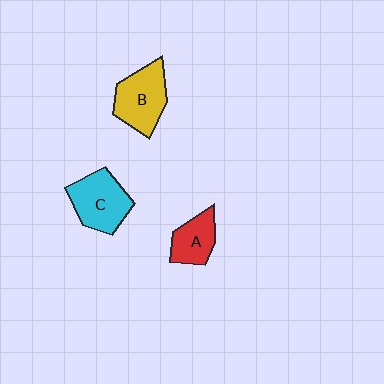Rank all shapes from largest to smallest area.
From largest to smallest: B (yellow), C (cyan), A (red).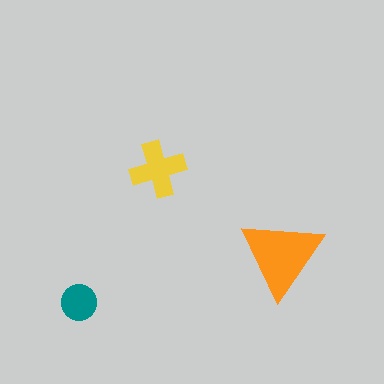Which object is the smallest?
The teal circle.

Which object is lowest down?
The teal circle is bottommost.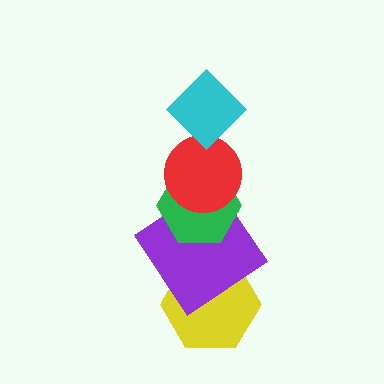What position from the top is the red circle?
The red circle is 2nd from the top.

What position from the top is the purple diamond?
The purple diamond is 4th from the top.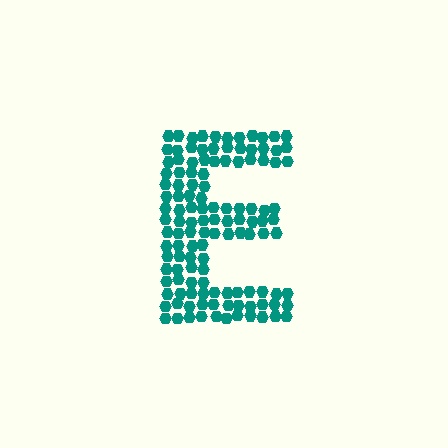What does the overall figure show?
The overall figure shows the letter E.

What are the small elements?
The small elements are hexagons.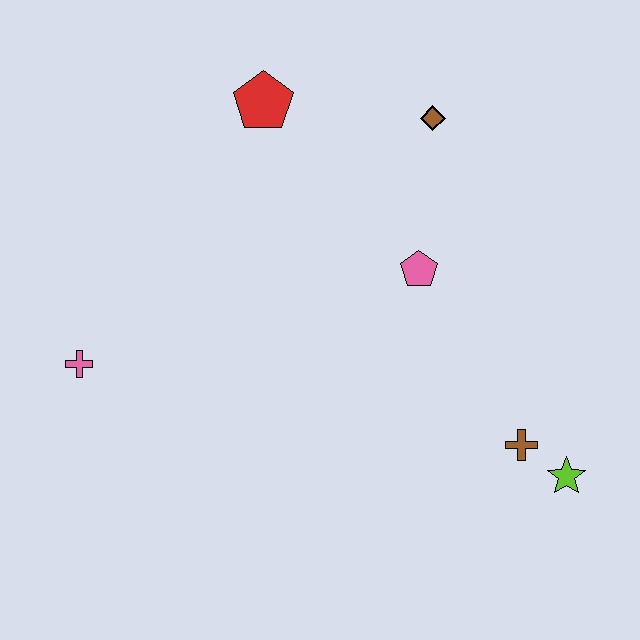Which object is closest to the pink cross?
The red pentagon is closest to the pink cross.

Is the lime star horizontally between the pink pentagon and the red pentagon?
No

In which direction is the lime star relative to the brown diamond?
The lime star is below the brown diamond.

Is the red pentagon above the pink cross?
Yes